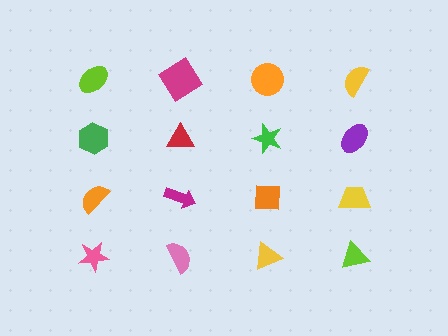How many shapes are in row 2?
4 shapes.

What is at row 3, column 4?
A yellow trapezoid.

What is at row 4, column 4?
A lime triangle.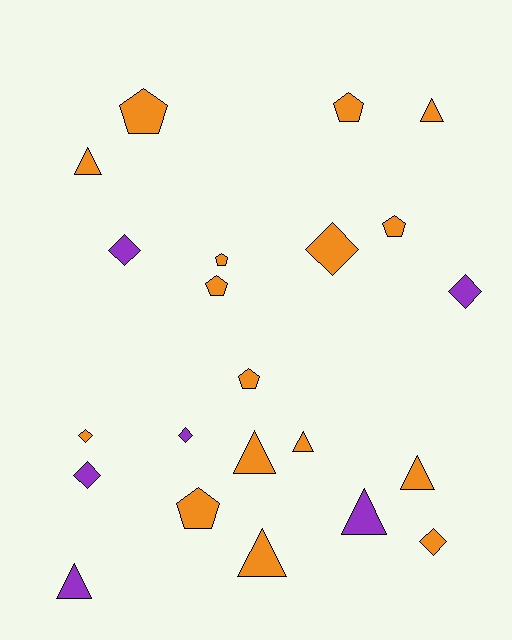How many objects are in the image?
There are 22 objects.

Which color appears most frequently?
Orange, with 16 objects.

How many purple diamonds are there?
There are 4 purple diamonds.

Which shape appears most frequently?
Triangle, with 8 objects.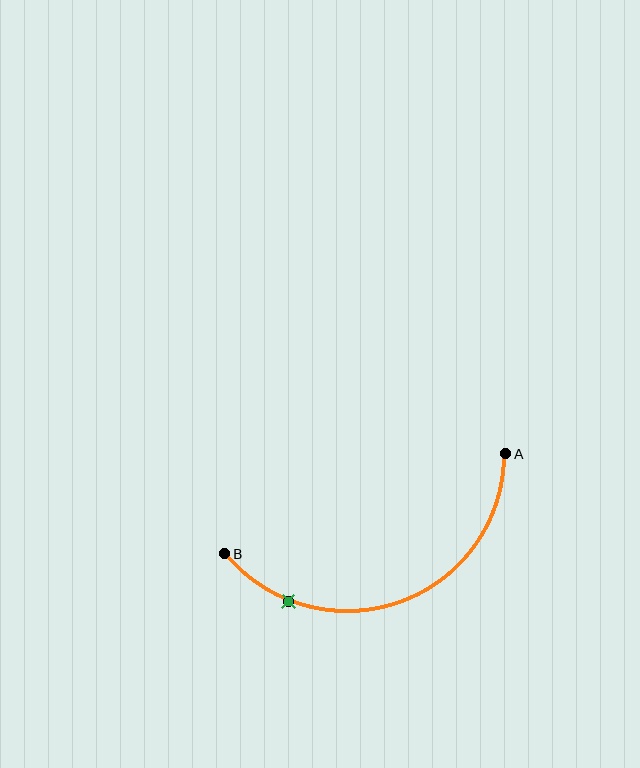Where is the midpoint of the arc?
The arc midpoint is the point on the curve farthest from the straight line joining A and B. It sits below that line.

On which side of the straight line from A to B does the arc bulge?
The arc bulges below the straight line connecting A and B.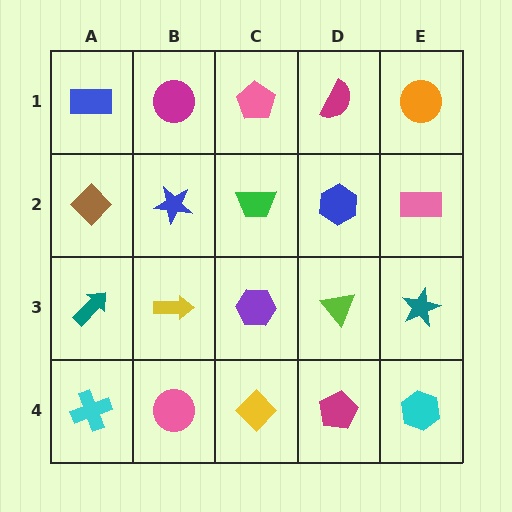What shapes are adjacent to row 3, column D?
A blue hexagon (row 2, column D), a magenta pentagon (row 4, column D), a purple hexagon (row 3, column C), a teal star (row 3, column E).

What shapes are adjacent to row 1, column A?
A brown diamond (row 2, column A), a magenta circle (row 1, column B).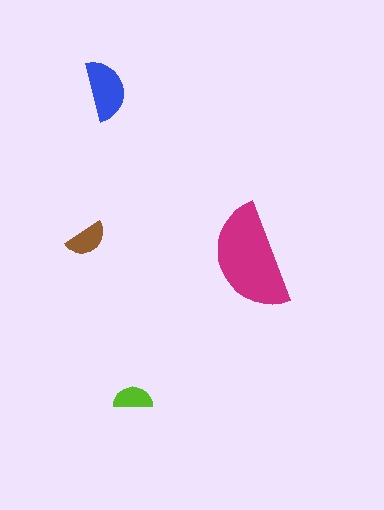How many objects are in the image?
There are 4 objects in the image.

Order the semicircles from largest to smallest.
the magenta one, the blue one, the brown one, the lime one.